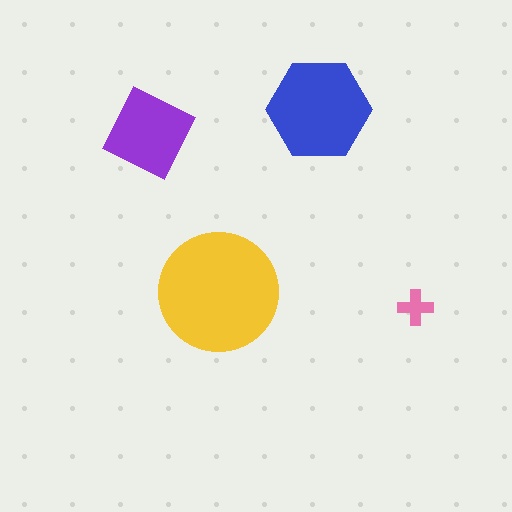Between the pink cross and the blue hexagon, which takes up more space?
The blue hexagon.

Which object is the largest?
The yellow circle.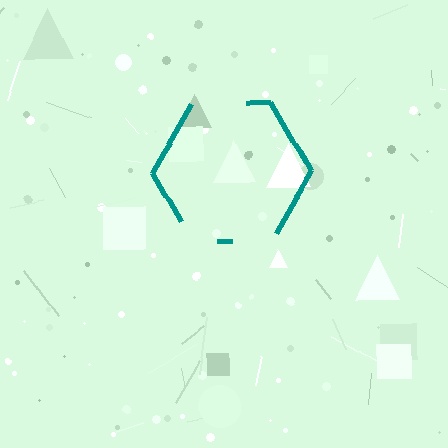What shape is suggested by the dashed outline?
The dashed outline suggests a hexagon.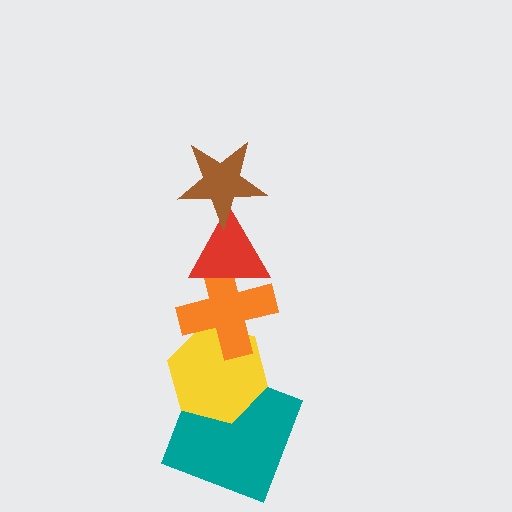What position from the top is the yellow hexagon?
The yellow hexagon is 4th from the top.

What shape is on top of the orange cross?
The red triangle is on top of the orange cross.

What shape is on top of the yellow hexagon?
The orange cross is on top of the yellow hexagon.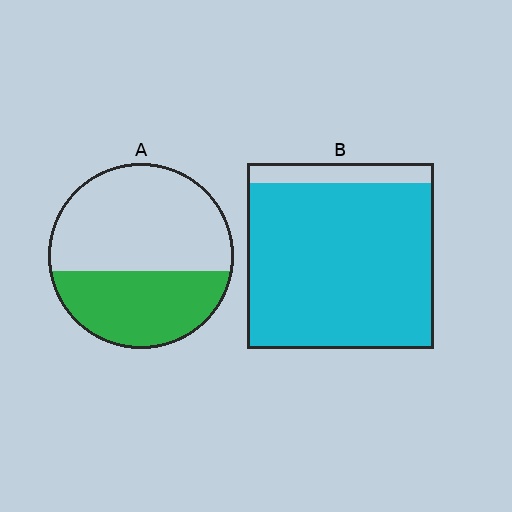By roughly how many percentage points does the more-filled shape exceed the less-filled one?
By roughly 50 percentage points (B over A).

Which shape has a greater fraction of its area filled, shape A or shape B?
Shape B.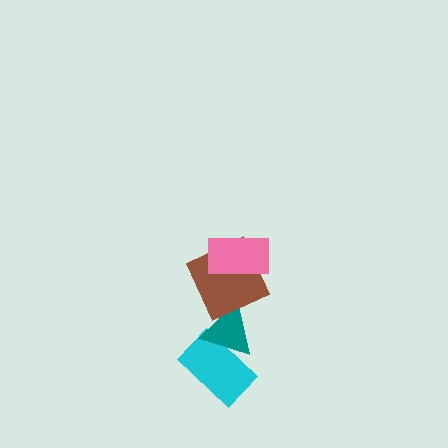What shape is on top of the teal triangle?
The brown square is on top of the teal triangle.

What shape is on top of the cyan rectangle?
The teal triangle is on top of the cyan rectangle.